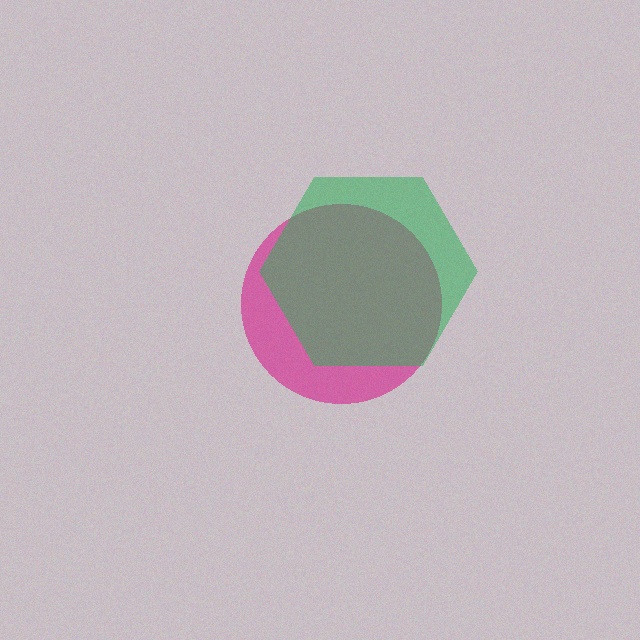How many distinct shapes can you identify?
There are 2 distinct shapes: a magenta circle, a green hexagon.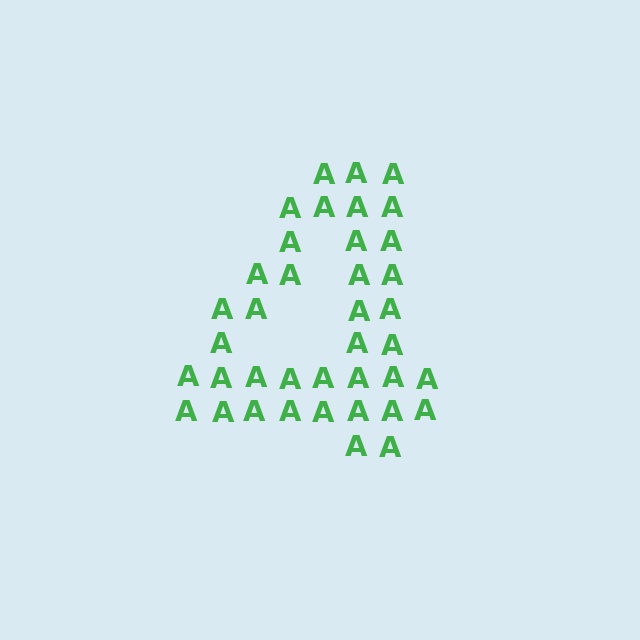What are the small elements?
The small elements are letter A's.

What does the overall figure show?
The overall figure shows the digit 4.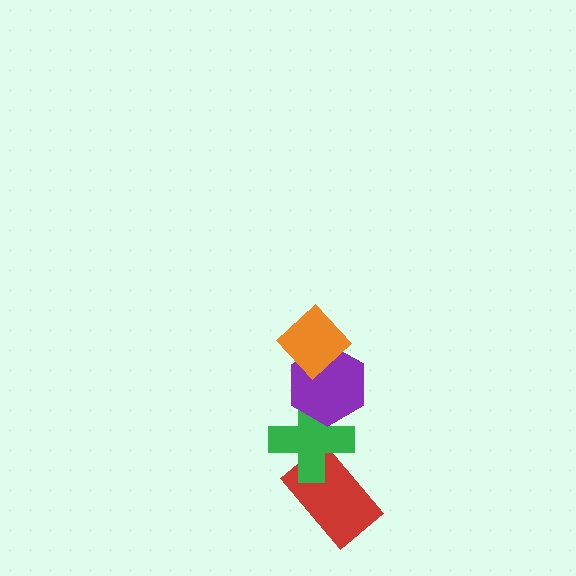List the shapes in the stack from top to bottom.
From top to bottom: the orange diamond, the purple hexagon, the green cross, the red rectangle.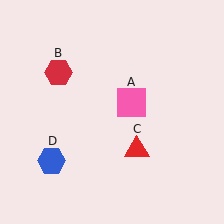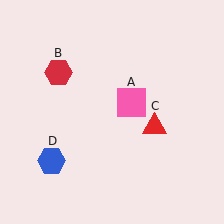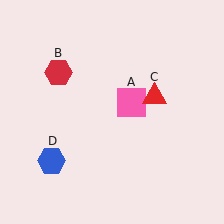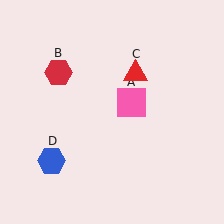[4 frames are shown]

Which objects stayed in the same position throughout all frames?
Pink square (object A) and red hexagon (object B) and blue hexagon (object D) remained stationary.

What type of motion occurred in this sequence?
The red triangle (object C) rotated counterclockwise around the center of the scene.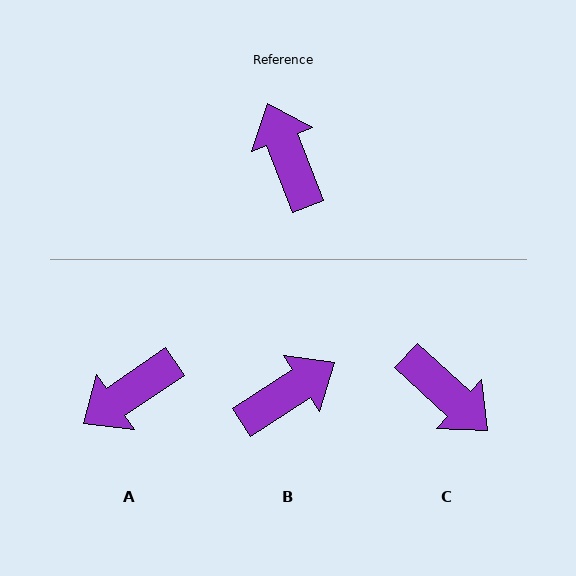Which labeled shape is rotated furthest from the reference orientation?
C, about 154 degrees away.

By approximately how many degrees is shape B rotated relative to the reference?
Approximately 79 degrees clockwise.